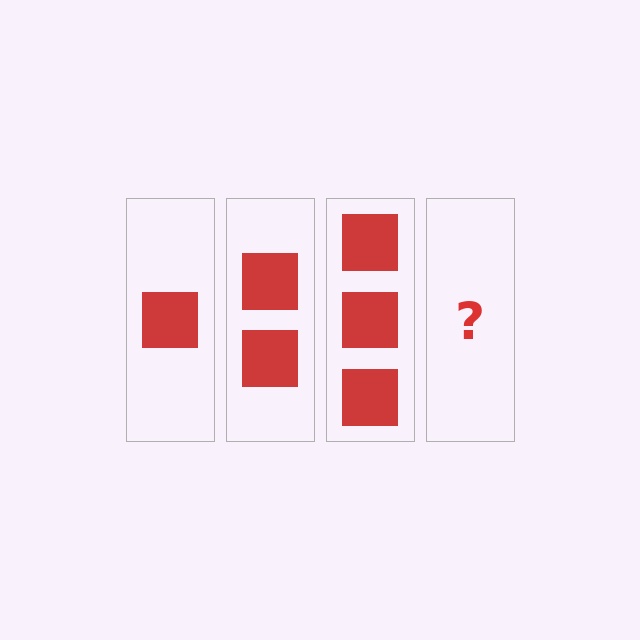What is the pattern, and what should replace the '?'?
The pattern is that each step adds one more square. The '?' should be 4 squares.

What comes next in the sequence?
The next element should be 4 squares.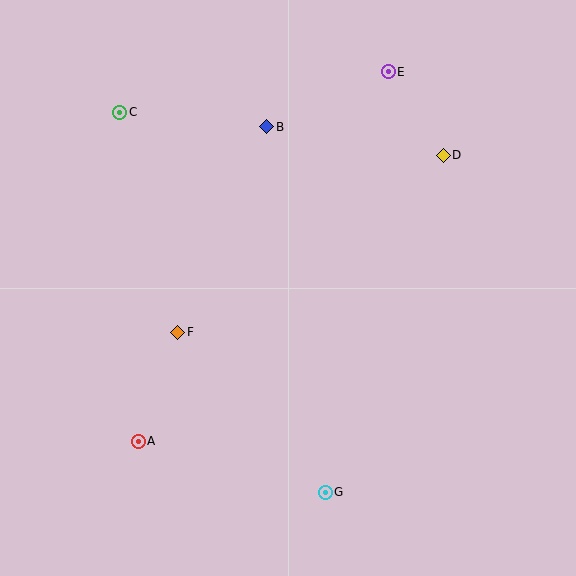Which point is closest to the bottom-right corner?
Point G is closest to the bottom-right corner.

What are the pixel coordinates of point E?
Point E is at (388, 72).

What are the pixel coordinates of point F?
Point F is at (178, 332).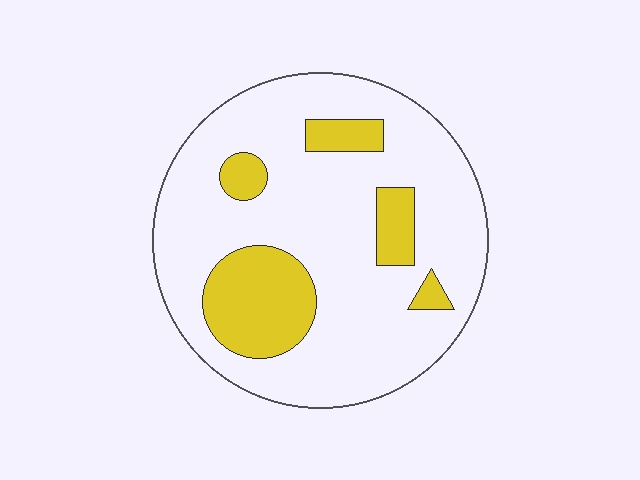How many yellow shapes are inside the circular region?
5.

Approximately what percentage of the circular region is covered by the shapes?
Approximately 20%.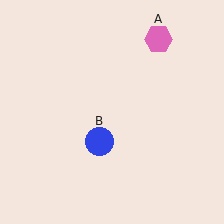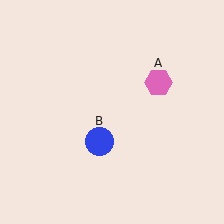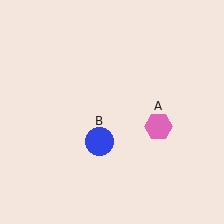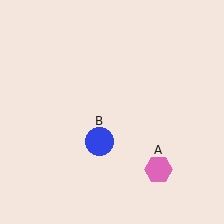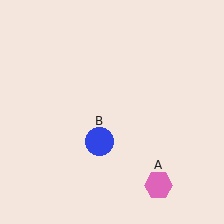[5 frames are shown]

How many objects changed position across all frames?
1 object changed position: pink hexagon (object A).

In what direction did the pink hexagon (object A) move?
The pink hexagon (object A) moved down.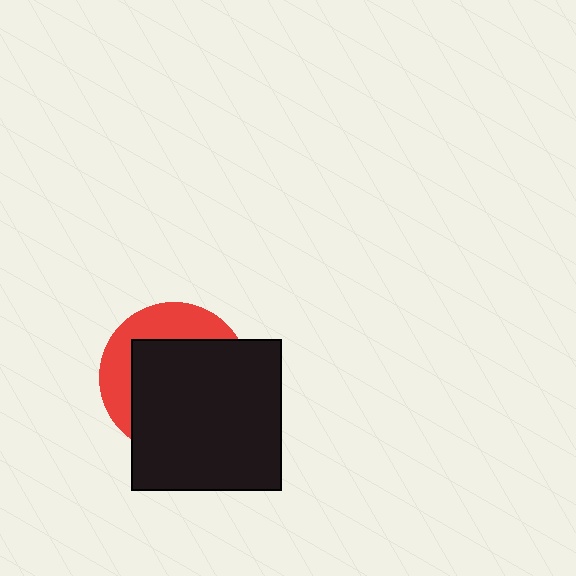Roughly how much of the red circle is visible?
A small part of it is visible (roughly 33%).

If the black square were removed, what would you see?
You would see the complete red circle.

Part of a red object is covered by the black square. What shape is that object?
It is a circle.